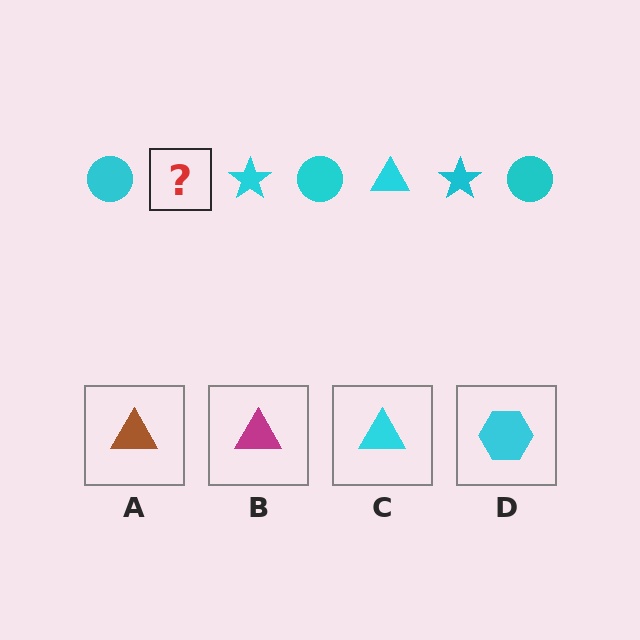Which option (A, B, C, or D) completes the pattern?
C.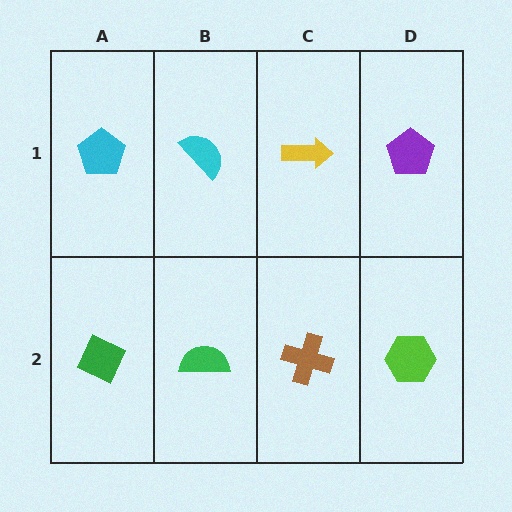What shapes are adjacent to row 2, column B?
A cyan semicircle (row 1, column B), a green diamond (row 2, column A), a brown cross (row 2, column C).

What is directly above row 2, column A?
A cyan pentagon.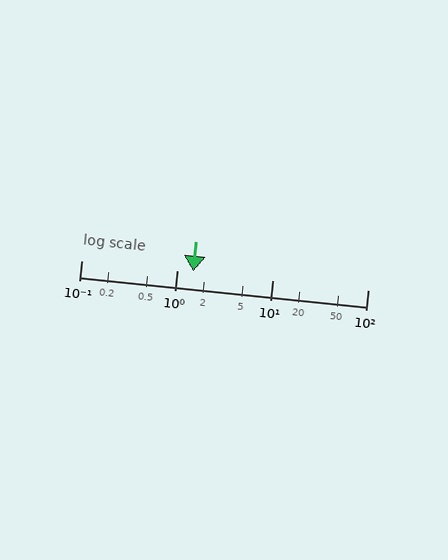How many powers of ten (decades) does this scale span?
The scale spans 3 decades, from 0.1 to 100.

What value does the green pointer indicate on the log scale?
The pointer indicates approximately 1.5.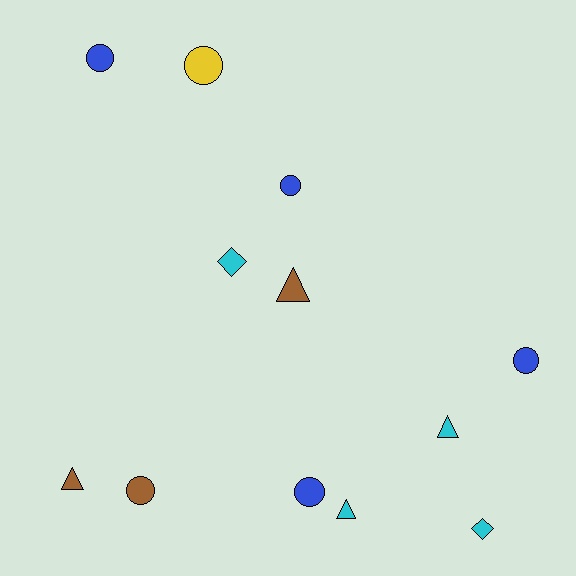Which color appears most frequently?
Blue, with 4 objects.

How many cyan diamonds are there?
There are 2 cyan diamonds.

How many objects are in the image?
There are 12 objects.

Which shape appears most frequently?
Circle, with 6 objects.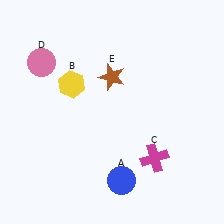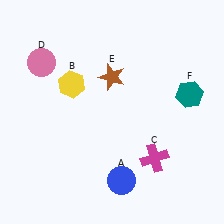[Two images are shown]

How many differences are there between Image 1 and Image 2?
There is 1 difference between the two images.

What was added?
A teal hexagon (F) was added in Image 2.